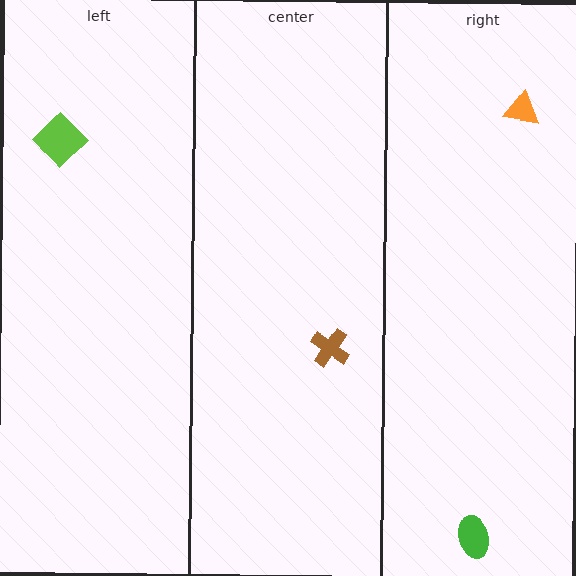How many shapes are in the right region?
2.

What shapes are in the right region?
The orange triangle, the green ellipse.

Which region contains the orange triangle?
The right region.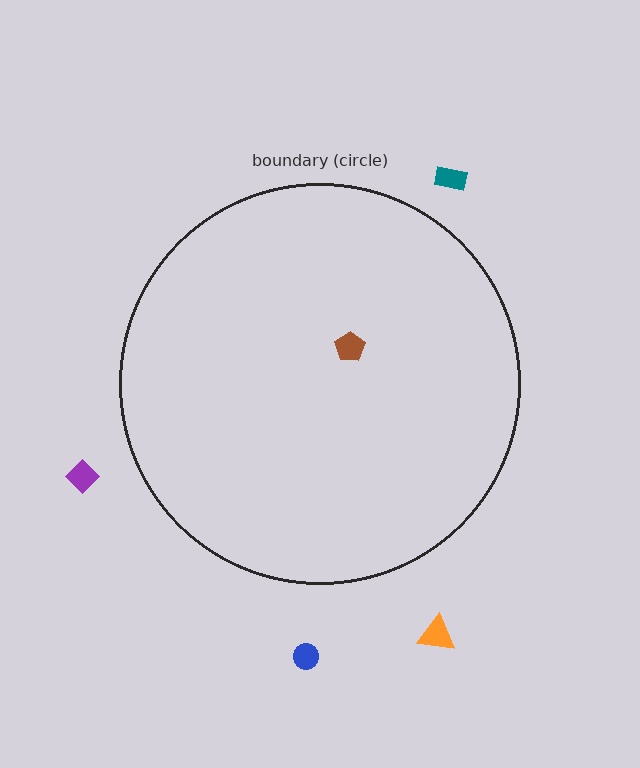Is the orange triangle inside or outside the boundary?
Outside.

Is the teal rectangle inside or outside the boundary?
Outside.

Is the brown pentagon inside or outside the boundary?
Inside.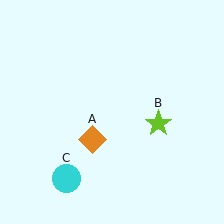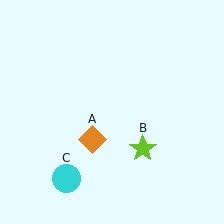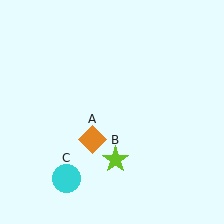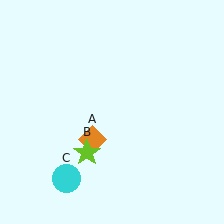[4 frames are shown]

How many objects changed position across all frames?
1 object changed position: lime star (object B).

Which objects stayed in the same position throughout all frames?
Orange diamond (object A) and cyan circle (object C) remained stationary.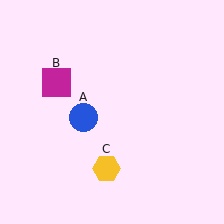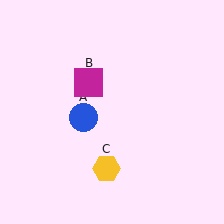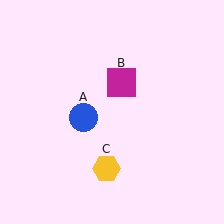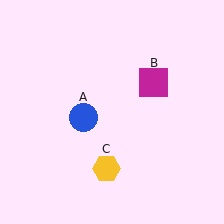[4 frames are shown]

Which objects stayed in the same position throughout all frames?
Blue circle (object A) and yellow hexagon (object C) remained stationary.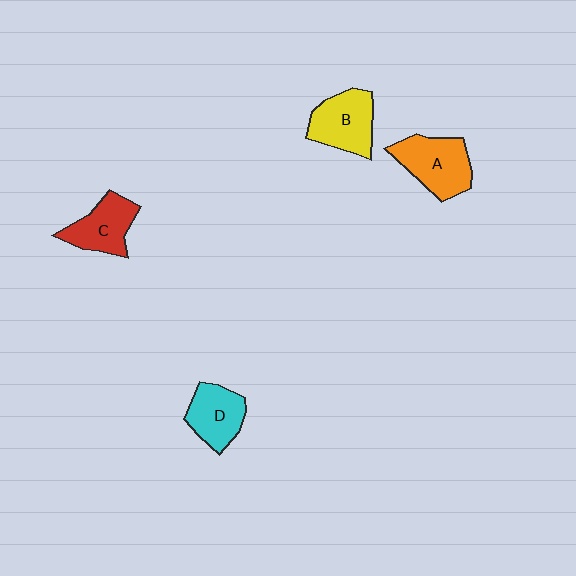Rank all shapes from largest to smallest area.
From largest to smallest: A (orange), B (yellow), C (red), D (cyan).